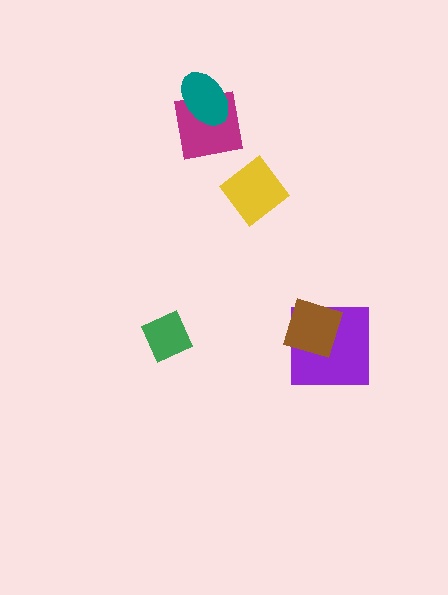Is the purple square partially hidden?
Yes, it is partially covered by another shape.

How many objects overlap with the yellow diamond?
0 objects overlap with the yellow diamond.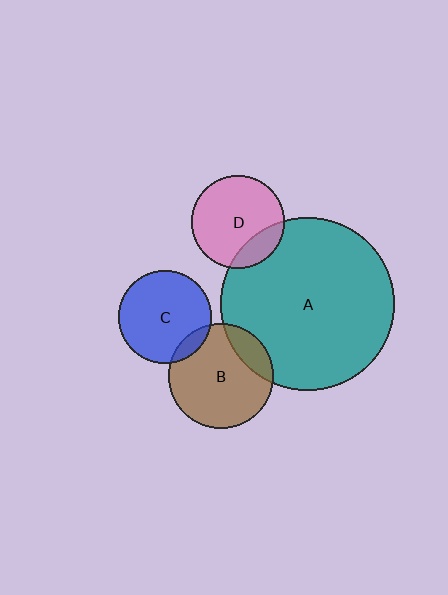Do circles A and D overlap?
Yes.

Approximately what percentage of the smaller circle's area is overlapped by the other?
Approximately 20%.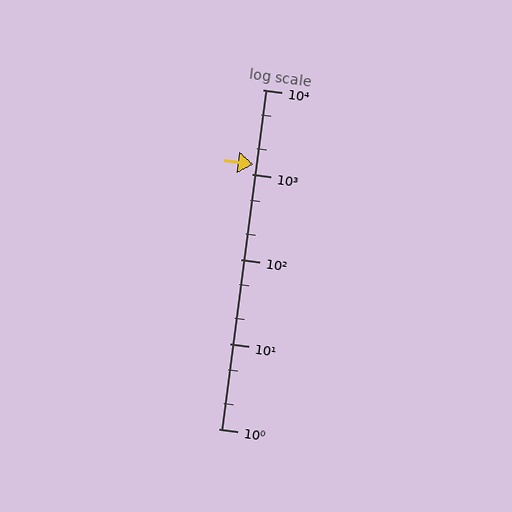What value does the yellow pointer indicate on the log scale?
The pointer indicates approximately 1300.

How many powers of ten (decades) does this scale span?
The scale spans 4 decades, from 1 to 10000.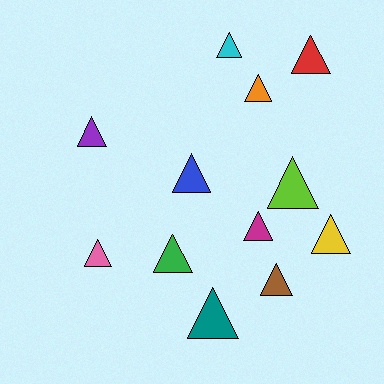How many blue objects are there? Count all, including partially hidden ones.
There is 1 blue object.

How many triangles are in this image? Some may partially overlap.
There are 12 triangles.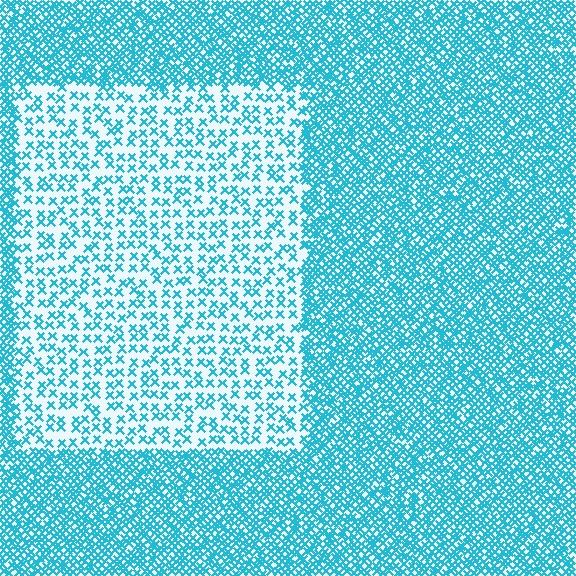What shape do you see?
I see a rectangle.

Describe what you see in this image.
The image contains small cyan elements arranged at two different densities. A rectangle-shaped region is visible where the elements are less densely packed than the surrounding area.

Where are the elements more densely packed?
The elements are more densely packed outside the rectangle boundary.